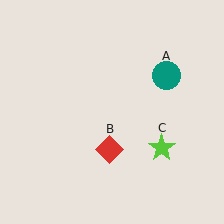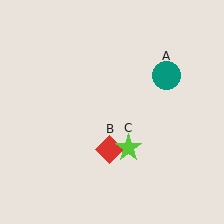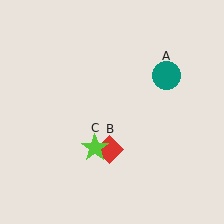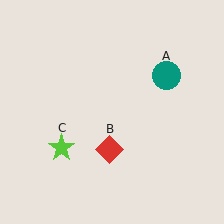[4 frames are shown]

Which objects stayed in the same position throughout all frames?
Teal circle (object A) and red diamond (object B) remained stationary.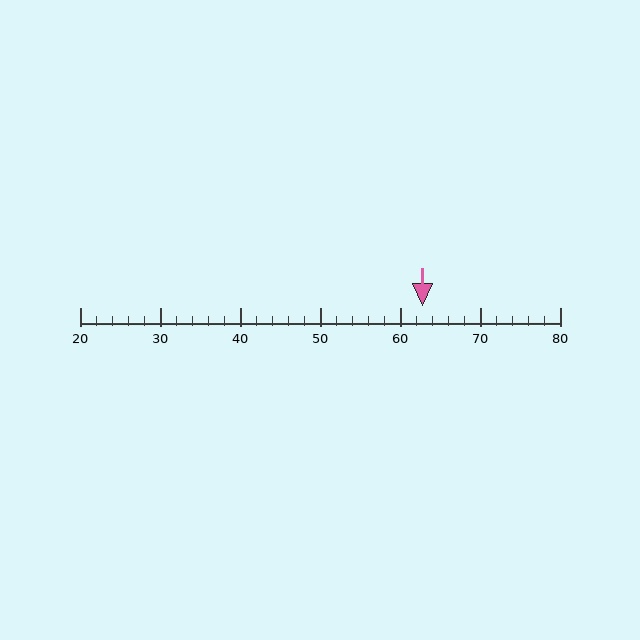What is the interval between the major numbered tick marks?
The major tick marks are spaced 10 units apart.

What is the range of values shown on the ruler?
The ruler shows values from 20 to 80.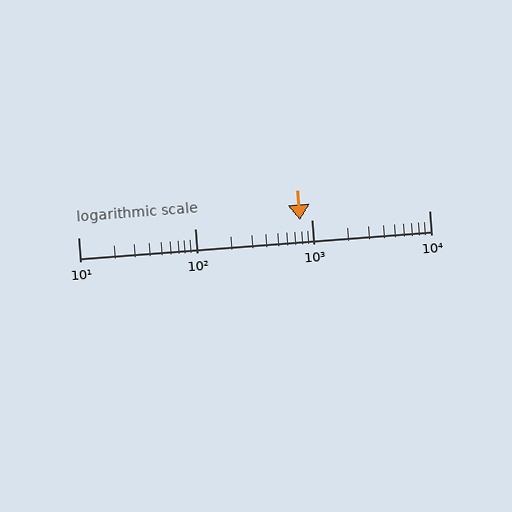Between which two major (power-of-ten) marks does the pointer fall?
The pointer is between 100 and 1000.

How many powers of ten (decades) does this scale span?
The scale spans 3 decades, from 10 to 10000.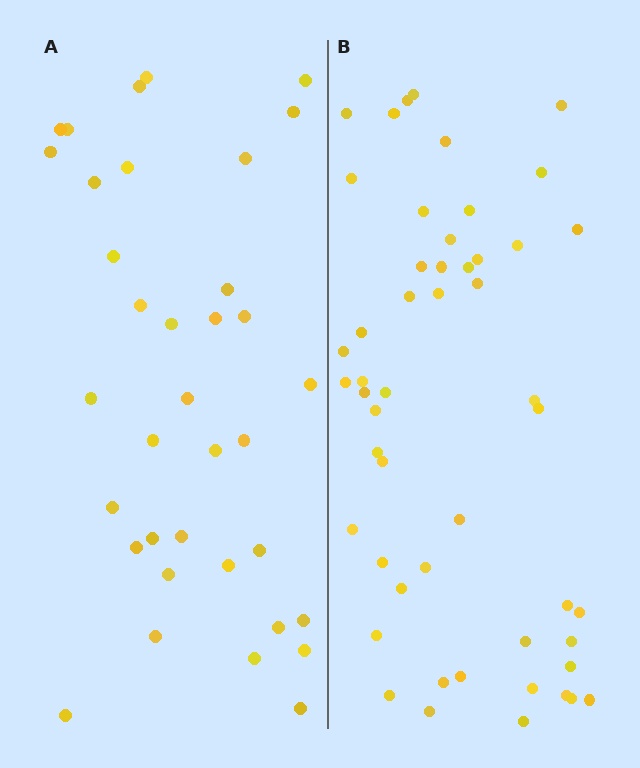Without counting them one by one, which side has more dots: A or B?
Region B (the right region) has more dots.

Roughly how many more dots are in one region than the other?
Region B has approximately 15 more dots than region A.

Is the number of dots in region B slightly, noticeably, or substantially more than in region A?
Region B has noticeably more, but not dramatically so. The ratio is roughly 1.4 to 1.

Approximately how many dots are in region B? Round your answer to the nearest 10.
About 50 dots. (The exact count is 51, which rounds to 50.)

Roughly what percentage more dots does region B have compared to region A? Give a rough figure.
About 40% more.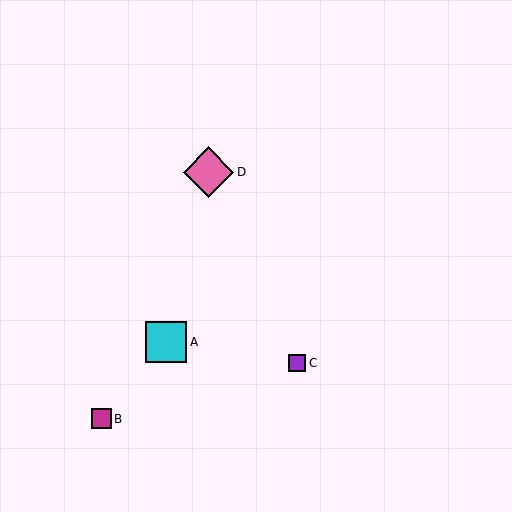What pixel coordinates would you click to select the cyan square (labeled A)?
Click at (166, 342) to select the cyan square A.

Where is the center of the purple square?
The center of the purple square is at (297, 363).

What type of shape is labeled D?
Shape D is a pink diamond.